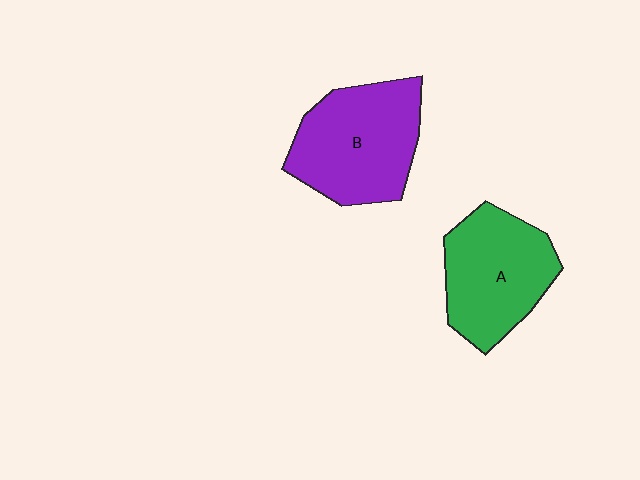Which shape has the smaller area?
Shape A (green).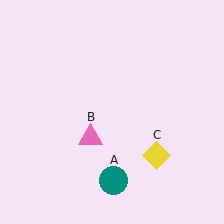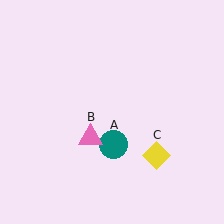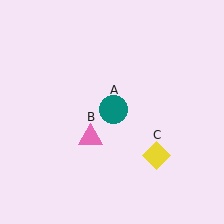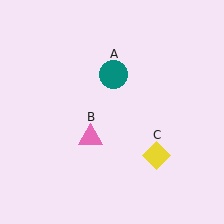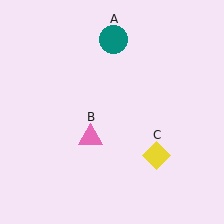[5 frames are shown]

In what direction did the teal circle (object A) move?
The teal circle (object A) moved up.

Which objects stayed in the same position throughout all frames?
Pink triangle (object B) and yellow diamond (object C) remained stationary.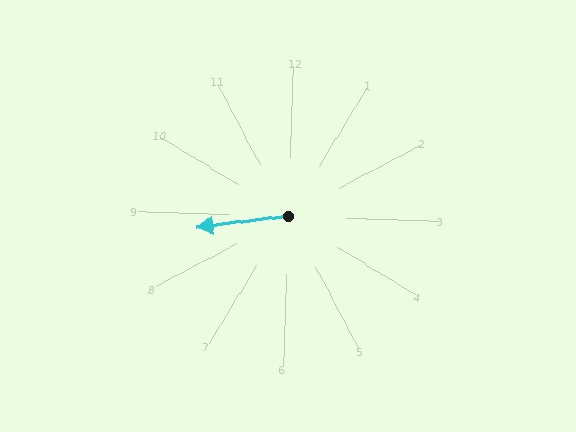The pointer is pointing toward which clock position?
Roughly 9 o'clock.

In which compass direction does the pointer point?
West.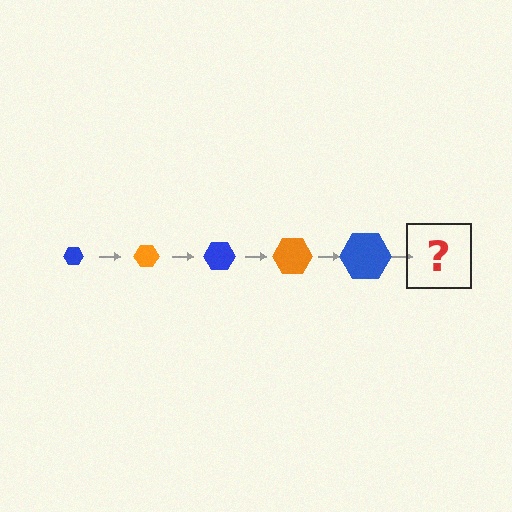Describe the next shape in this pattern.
It should be an orange hexagon, larger than the previous one.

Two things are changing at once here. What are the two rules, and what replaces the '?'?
The two rules are that the hexagon grows larger each step and the color cycles through blue and orange. The '?' should be an orange hexagon, larger than the previous one.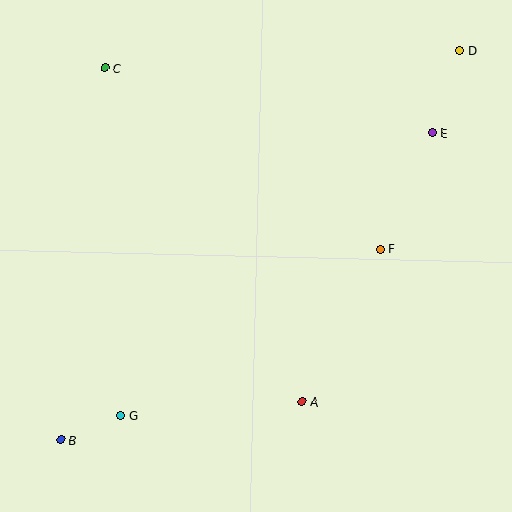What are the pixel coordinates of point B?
Point B is at (61, 440).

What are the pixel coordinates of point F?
Point F is at (381, 249).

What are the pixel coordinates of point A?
Point A is at (302, 402).